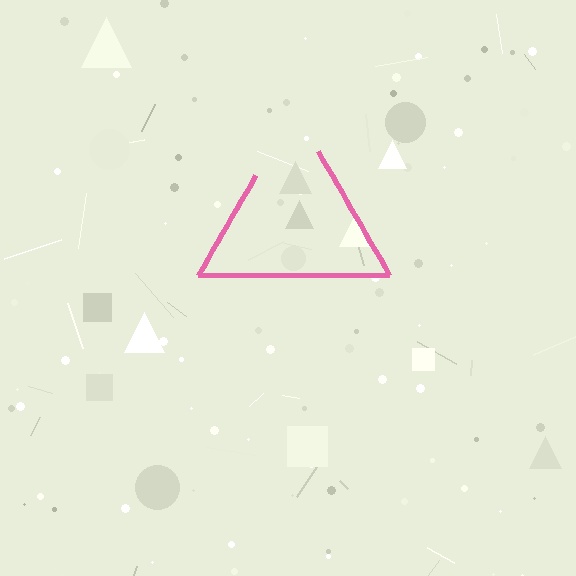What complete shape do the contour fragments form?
The contour fragments form a triangle.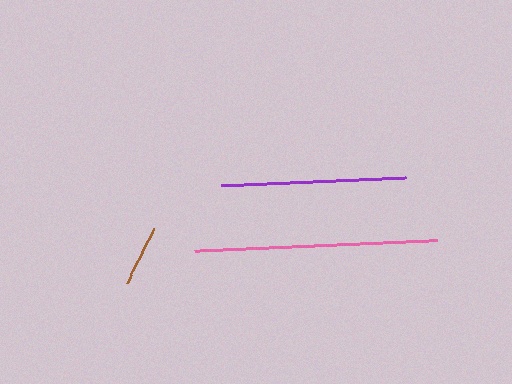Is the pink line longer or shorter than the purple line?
The pink line is longer than the purple line.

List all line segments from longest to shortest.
From longest to shortest: pink, purple, brown.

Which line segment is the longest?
The pink line is the longest at approximately 243 pixels.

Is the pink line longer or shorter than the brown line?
The pink line is longer than the brown line.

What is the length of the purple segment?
The purple segment is approximately 185 pixels long.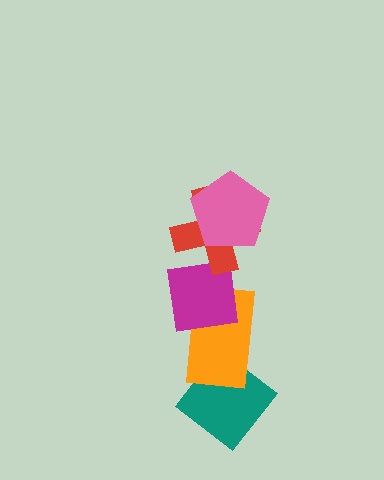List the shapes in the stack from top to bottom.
From top to bottom: the pink pentagon, the red cross, the magenta square, the orange rectangle, the teal diamond.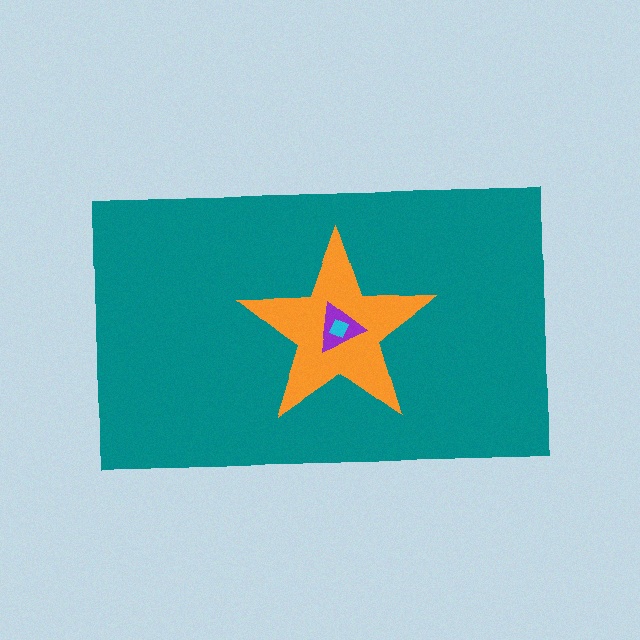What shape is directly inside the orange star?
The purple triangle.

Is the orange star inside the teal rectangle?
Yes.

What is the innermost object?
The cyan square.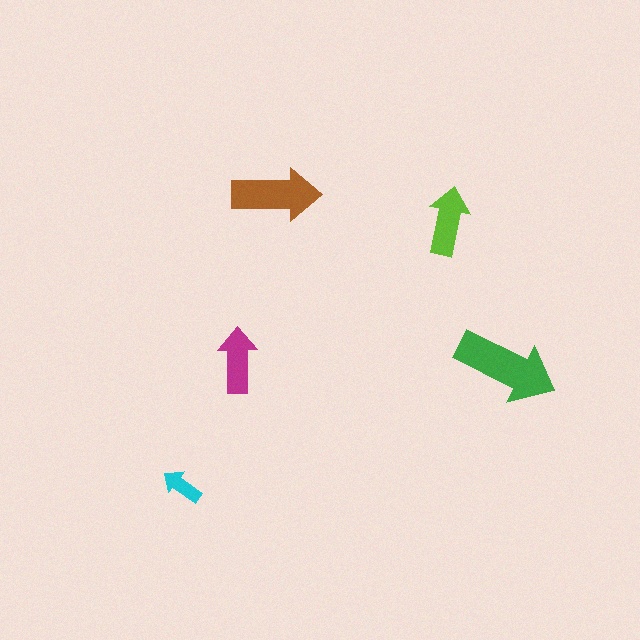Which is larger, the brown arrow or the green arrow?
The green one.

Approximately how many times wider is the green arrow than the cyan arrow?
About 2.5 times wider.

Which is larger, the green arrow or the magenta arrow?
The green one.